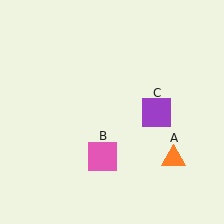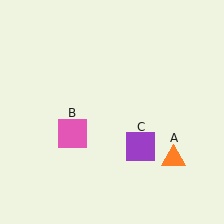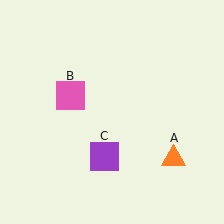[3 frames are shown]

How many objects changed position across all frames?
2 objects changed position: pink square (object B), purple square (object C).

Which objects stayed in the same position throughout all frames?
Orange triangle (object A) remained stationary.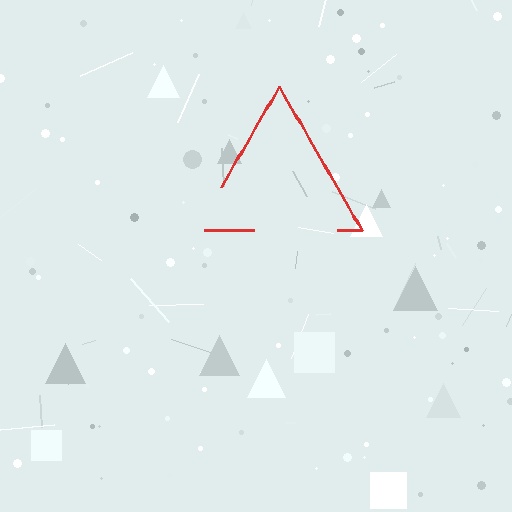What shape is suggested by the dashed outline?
The dashed outline suggests a triangle.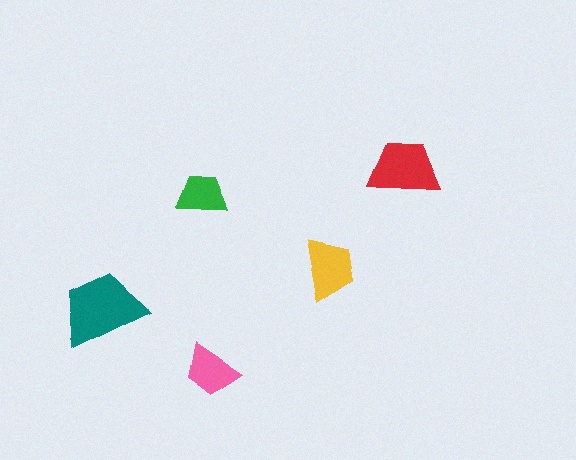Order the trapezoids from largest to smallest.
the teal one, the red one, the yellow one, the pink one, the green one.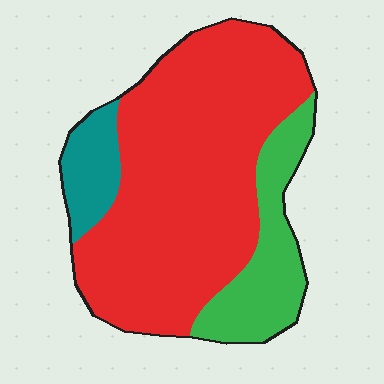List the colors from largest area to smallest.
From largest to smallest: red, green, teal.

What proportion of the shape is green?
Green covers roughly 20% of the shape.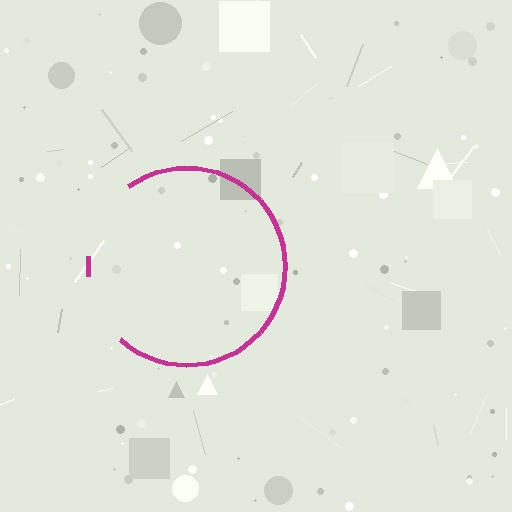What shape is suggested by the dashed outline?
The dashed outline suggests a circle.